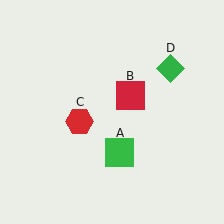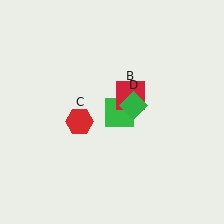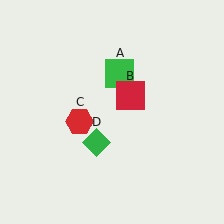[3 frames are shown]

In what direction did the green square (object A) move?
The green square (object A) moved up.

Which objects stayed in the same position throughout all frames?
Red square (object B) and red hexagon (object C) remained stationary.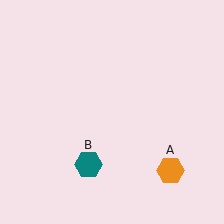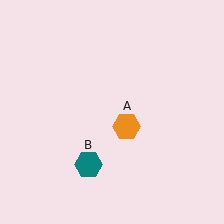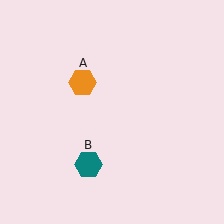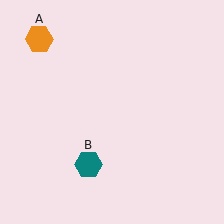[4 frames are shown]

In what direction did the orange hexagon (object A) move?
The orange hexagon (object A) moved up and to the left.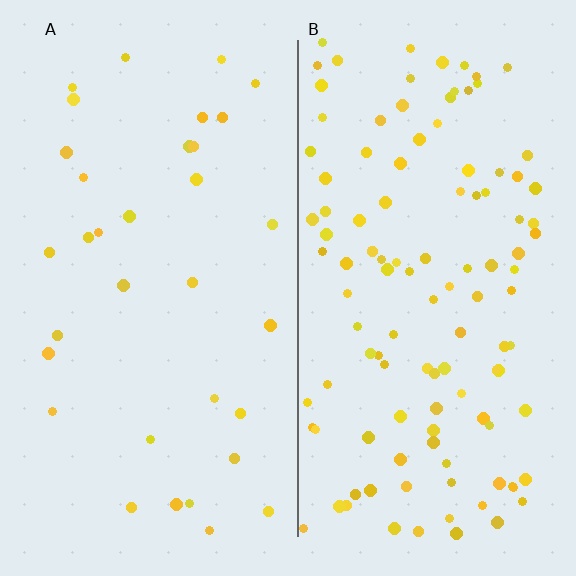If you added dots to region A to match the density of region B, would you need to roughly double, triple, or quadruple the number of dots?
Approximately triple.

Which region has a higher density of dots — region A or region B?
B (the right).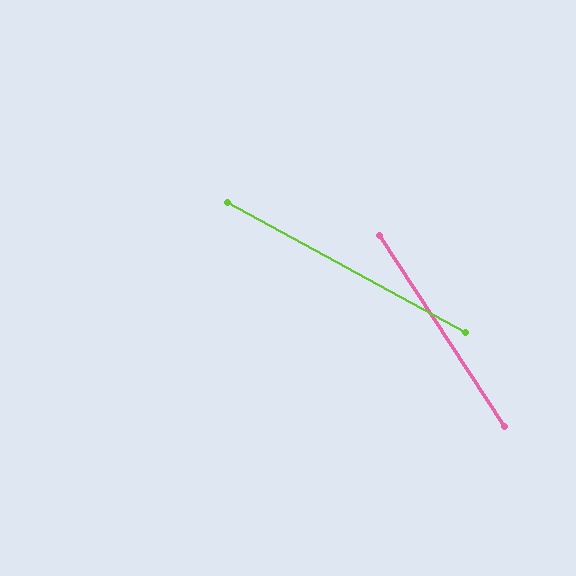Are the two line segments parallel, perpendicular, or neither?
Neither parallel nor perpendicular — they differ by about 28°.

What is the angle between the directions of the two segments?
Approximately 28 degrees.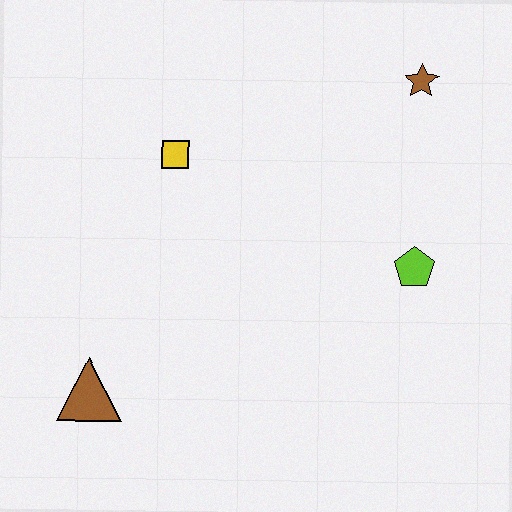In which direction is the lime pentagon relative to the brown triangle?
The lime pentagon is to the right of the brown triangle.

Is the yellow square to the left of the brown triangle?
No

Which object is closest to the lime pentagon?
The brown star is closest to the lime pentagon.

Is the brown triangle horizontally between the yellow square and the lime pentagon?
No